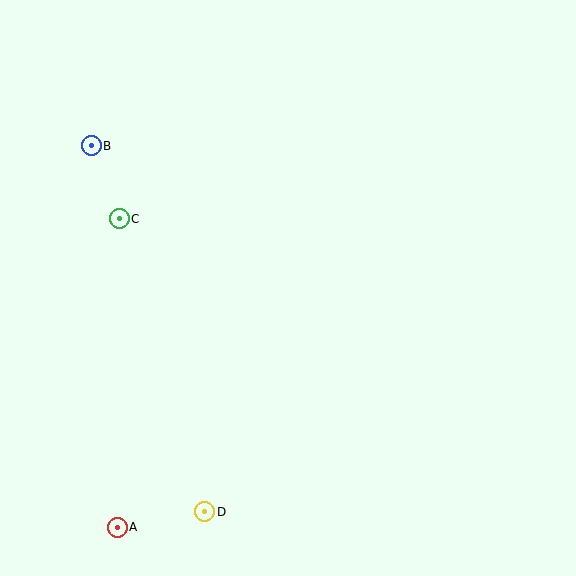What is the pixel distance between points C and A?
The distance between C and A is 308 pixels.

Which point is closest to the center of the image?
Point C at (119, 219) is closest to the center.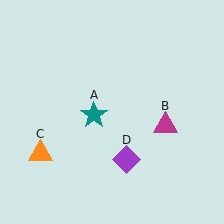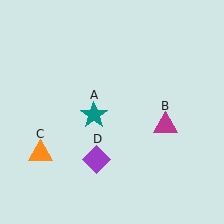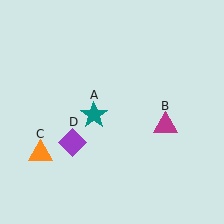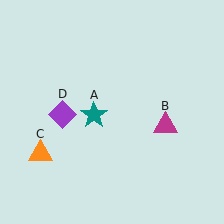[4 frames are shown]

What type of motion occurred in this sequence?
The purple diamond (object D) rotated clockwise around the center of the scene.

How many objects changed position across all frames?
1 object changed position: purple diamond (object D).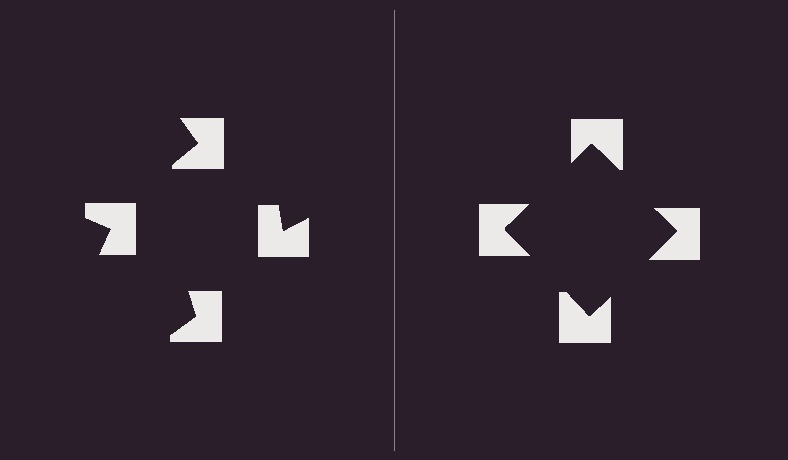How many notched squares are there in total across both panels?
8 — 4 on each side.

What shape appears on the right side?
An illusory square.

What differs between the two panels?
The notched squares are positioned identically on both sides; only the wedge orientations differ. On the right they align to a square; on the left they are misaligned.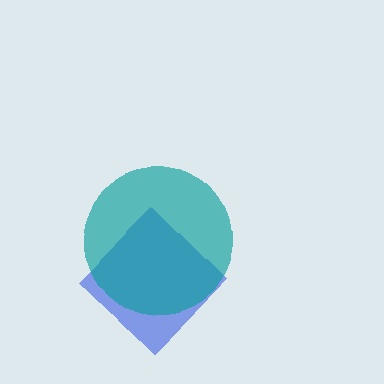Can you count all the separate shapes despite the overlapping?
Yes, there are 2 separate shapes.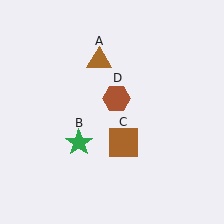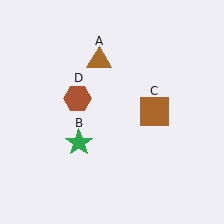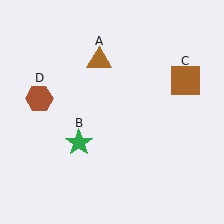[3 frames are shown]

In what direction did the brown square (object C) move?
The brown square (object C) moved up and to the right.